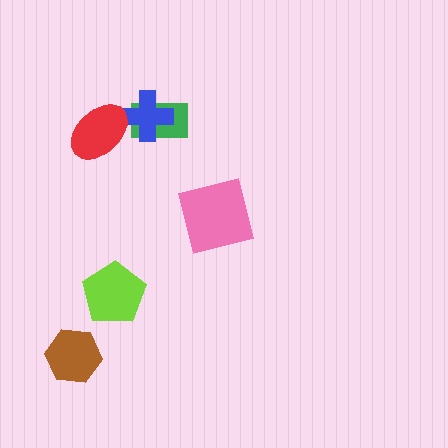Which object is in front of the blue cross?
The red ellipse is in front of the blue cross.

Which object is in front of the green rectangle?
The blue cross is in front of the green rectangle.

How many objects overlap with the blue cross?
2 objects overlap with the blue cross.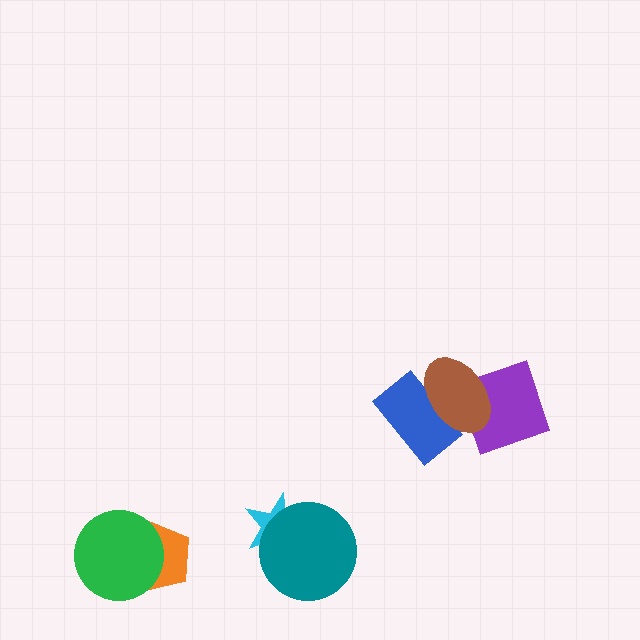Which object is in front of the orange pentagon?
The green circle is in front of the orange pentagon.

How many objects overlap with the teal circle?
1 object overlaps with the teal circle.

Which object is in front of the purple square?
The brown ellipse is in front of the purple square.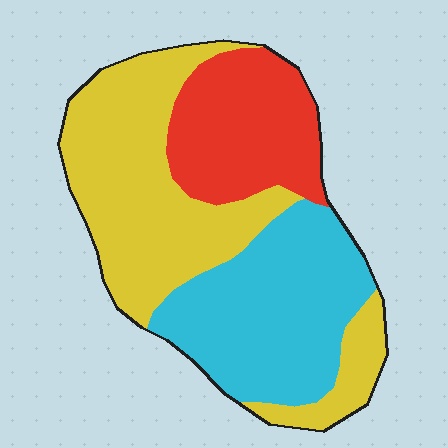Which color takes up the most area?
Yellow, at roughly 45%.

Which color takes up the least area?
Red, at roughly 25%.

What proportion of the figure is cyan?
Cyan covers 33% of the figure.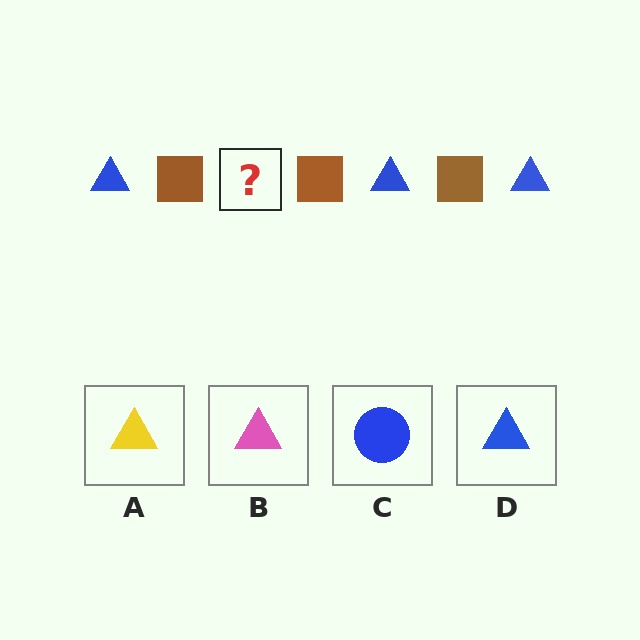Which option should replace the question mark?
Option D.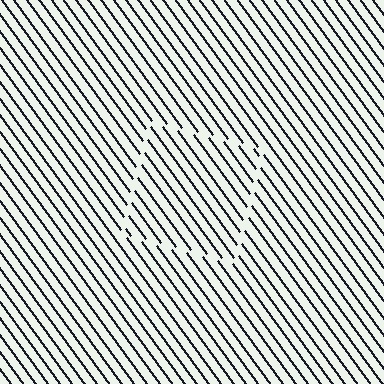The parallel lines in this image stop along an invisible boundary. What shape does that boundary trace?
An illusory square. The interior of the shape contains the same grating, shifted by half a period — the contour is defined by the phase discontinuity where line-ends from the inner and outer gratings abut.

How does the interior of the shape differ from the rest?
The interior of the shape contains the same grating, shifted by half a period — the contour is defined by the phase discontinuity where line-ends from the inner and outer gratings abut.